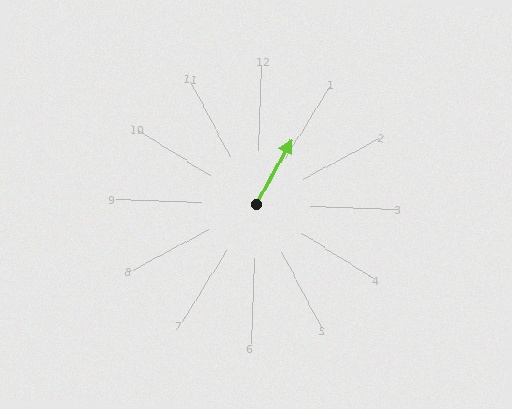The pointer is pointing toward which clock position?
Roughly 1 o'clock.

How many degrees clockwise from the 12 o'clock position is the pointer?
Approximately 27 degrees.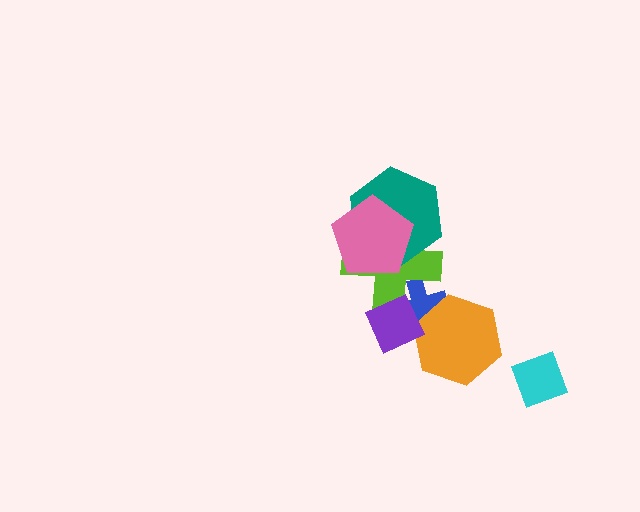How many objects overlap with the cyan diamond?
0 objects overlap with the cyan diamond.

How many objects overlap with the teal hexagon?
2 objects overlap with the teal hexagon.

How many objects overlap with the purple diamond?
3 objects overlap with the purple diamond.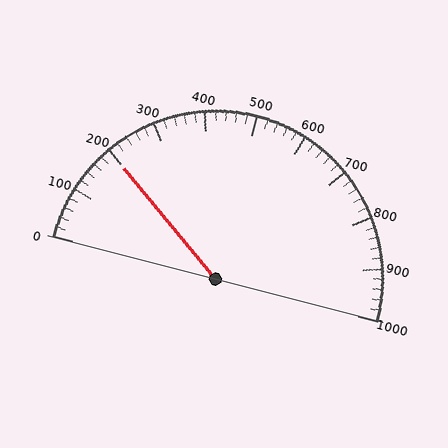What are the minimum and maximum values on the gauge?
The gauge ranges from 0 to 1000.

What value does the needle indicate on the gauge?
The needle indicates approximately 200.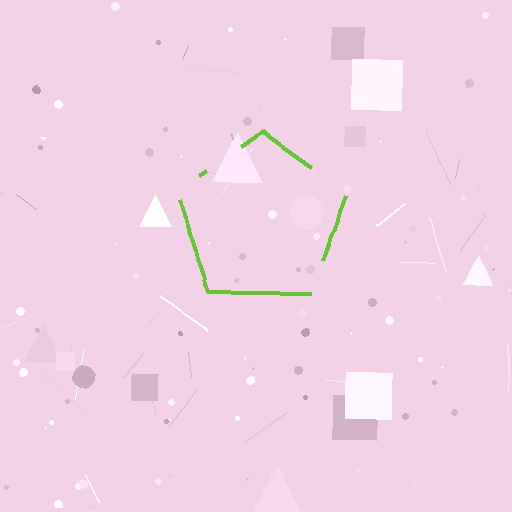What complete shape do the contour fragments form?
The contour fragments form a pentagon.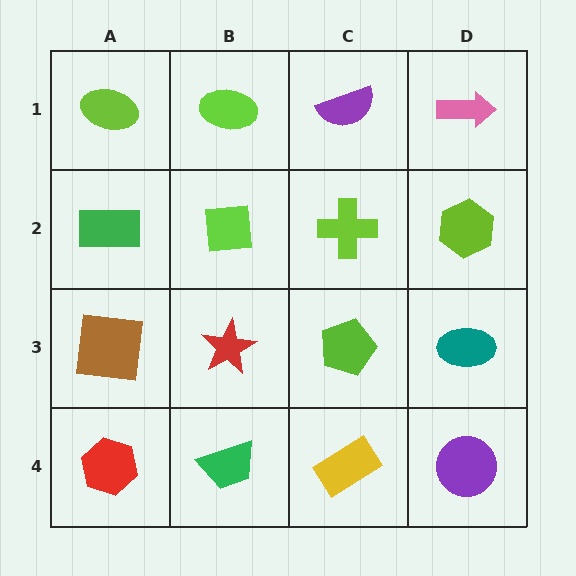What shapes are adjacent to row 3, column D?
A lime hexagon (row 2, column D), a purple circle (row 4, column D), a lime pentagon (row 3, column C).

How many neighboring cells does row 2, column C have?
4.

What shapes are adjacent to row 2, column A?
A lime ellipse (row 1, column A), a brown square (row 3, column A), a lime square (row 2, column B).